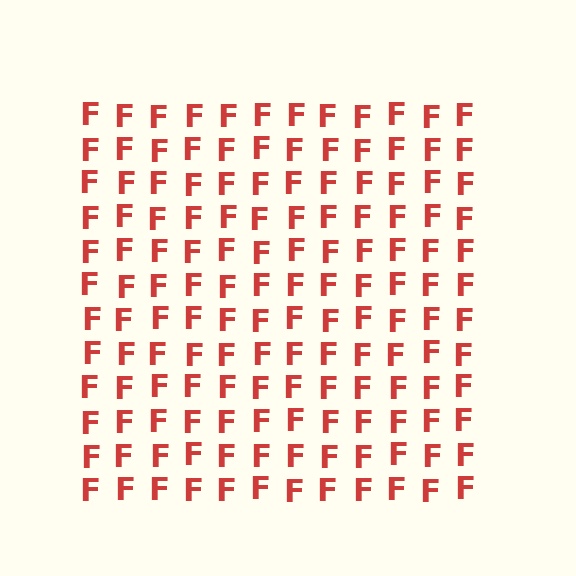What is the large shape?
The large shape is a square.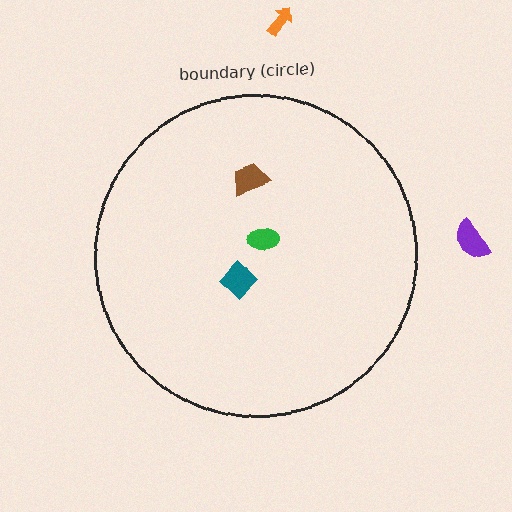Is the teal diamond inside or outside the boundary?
Inside.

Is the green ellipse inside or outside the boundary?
Inside.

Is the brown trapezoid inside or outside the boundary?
Inside.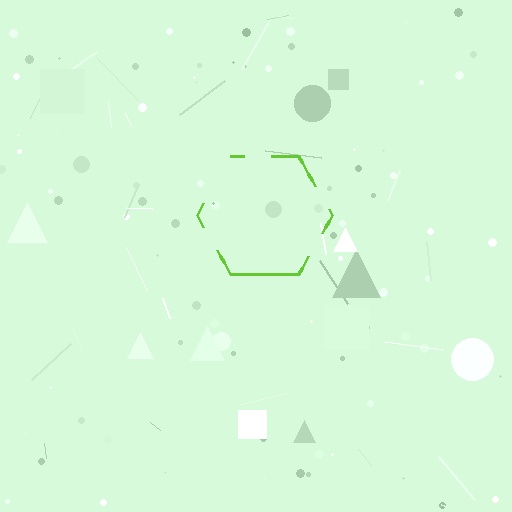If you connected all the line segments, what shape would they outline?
They would outline a hexagon.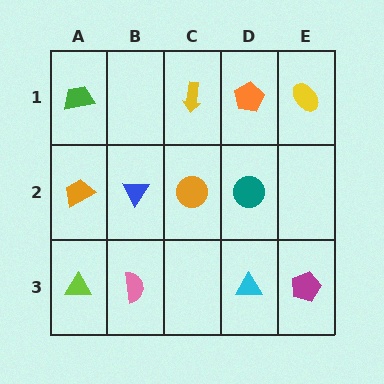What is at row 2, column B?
A blue triangle.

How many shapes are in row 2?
4 shapes.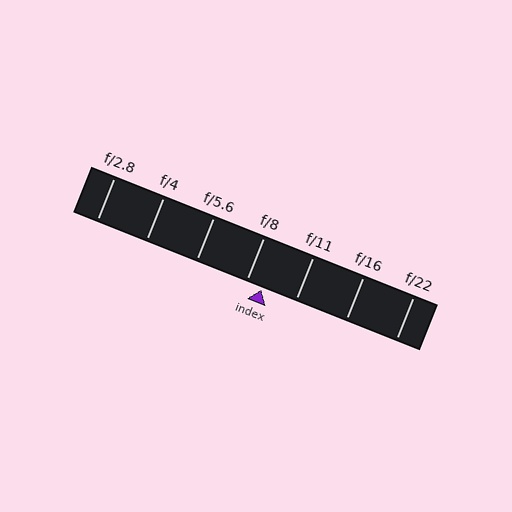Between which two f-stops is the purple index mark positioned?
The index mark is between f/8 and f/11.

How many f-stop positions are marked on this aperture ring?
There are 7 f-stop positions marked.